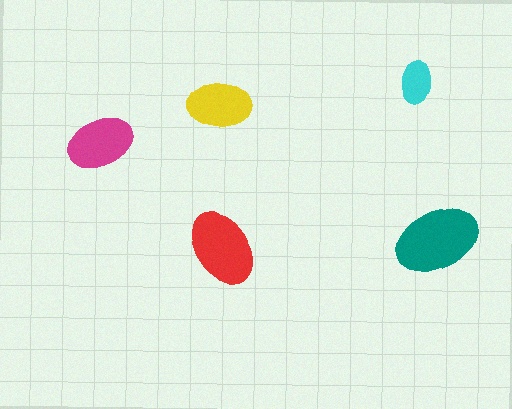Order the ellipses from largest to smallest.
the teal one, the red one, the magenta one, the yellow one, the cyan one.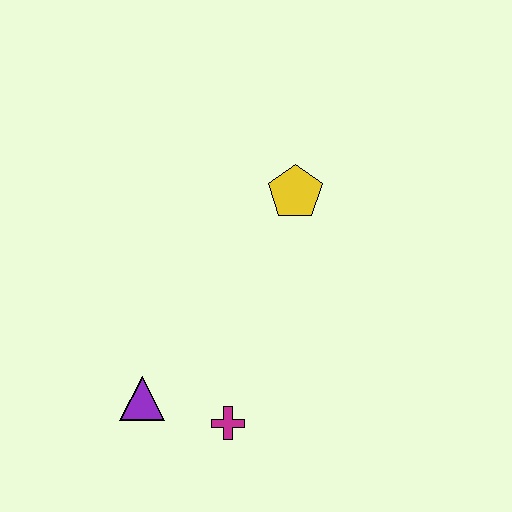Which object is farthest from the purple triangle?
The yellow pentagon is farthest from the purple triangle.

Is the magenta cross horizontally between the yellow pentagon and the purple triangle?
Yes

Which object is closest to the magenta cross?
The purple triangle is closest to the magenta cross.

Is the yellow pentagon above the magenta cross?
Yes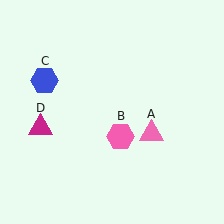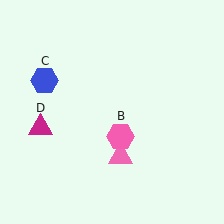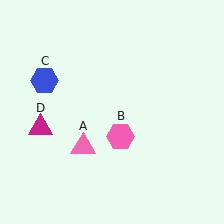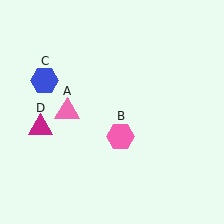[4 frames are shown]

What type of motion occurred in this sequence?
The pink triangle (object A) rotated clockwise around the center of the scene.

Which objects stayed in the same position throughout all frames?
Pink hexagon (object B) and blue hexagon (object C) and magenta triangle (object D) remained stationary.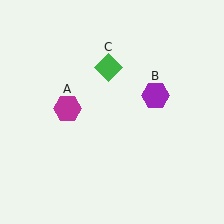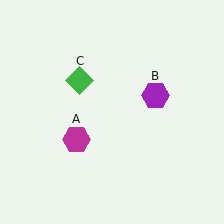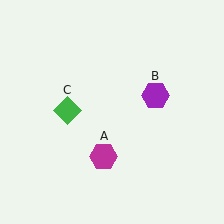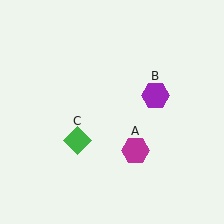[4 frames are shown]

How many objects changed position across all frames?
2 objects changed position: magenta hexagon (object A), green diamond (object C).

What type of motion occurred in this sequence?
The magenta hexagon (object A), green diamond (object C) rotated counterclockwise around the center of the scene.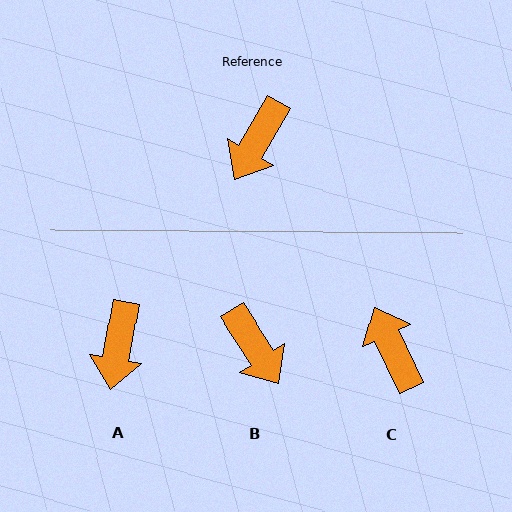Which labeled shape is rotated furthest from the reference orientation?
C, about 125 degrees away.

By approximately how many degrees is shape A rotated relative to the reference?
Approximately 20 degrees counter-clockwise.